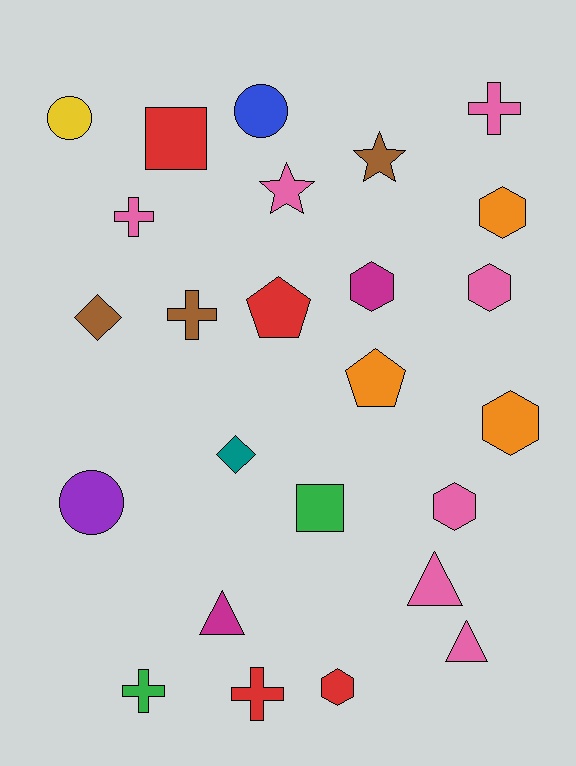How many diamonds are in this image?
There are 2 diamonds.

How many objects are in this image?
There are 25 objects.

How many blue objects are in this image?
There is 1 blue object.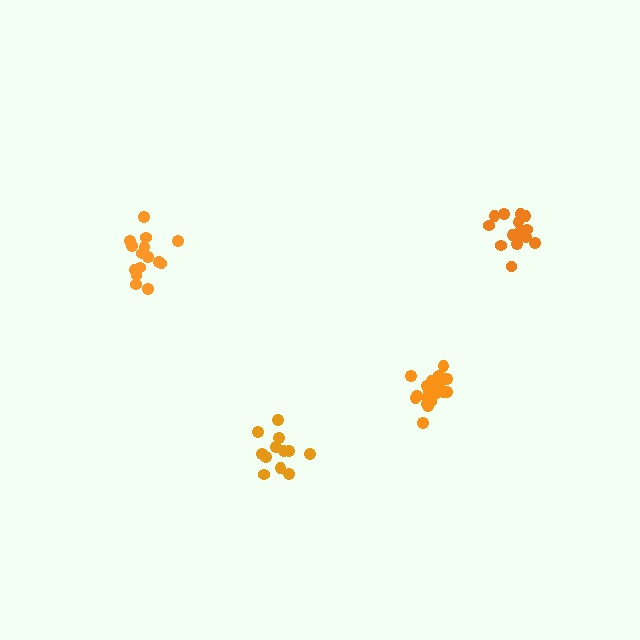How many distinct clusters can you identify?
There are 4 distinct clusters.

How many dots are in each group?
Group 1: 14 dots, Group 2: 18 dots, Group 3: 15 dots, Group 4: 12 dots (59 total).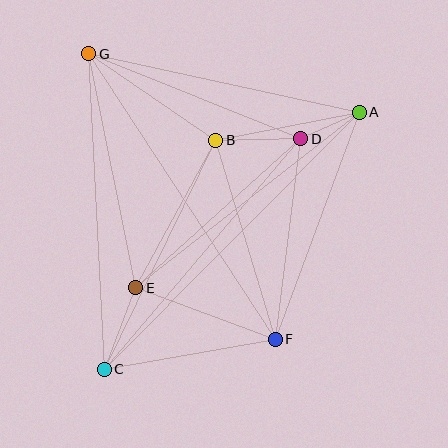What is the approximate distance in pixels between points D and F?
The distance between D and F is approximately 202 pixels.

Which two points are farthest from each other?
Points A and C are farthest from each other.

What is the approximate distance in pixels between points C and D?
The distance between C and D is approximately 303 pixels.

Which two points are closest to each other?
Points A and D are closest to each other.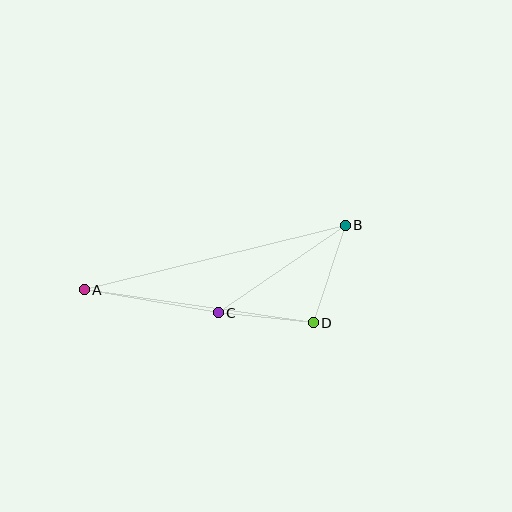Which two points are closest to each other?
Points C and D are closest to each other.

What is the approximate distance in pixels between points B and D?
The distance between B and D is approximately 103 pixels.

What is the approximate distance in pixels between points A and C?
The distance between A and C is approximately 136 pixels.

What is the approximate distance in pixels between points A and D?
The distance between A and D is approximately 231 pixels.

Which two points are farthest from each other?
Points A and B are farthest from each other.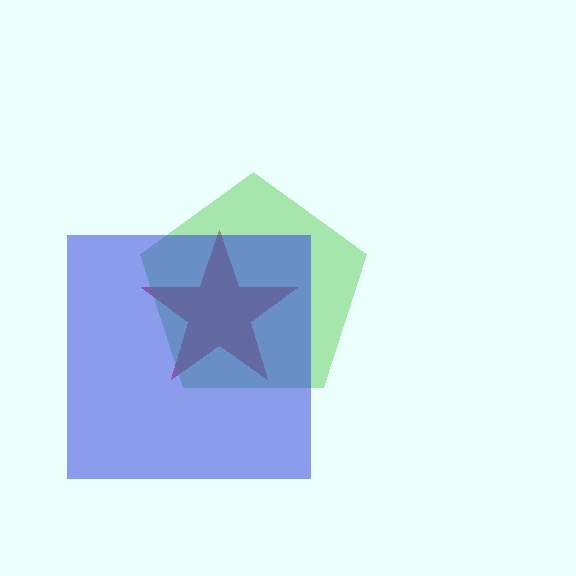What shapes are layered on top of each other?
The layered shapes are: a red star, a green pentagon, a blue square.